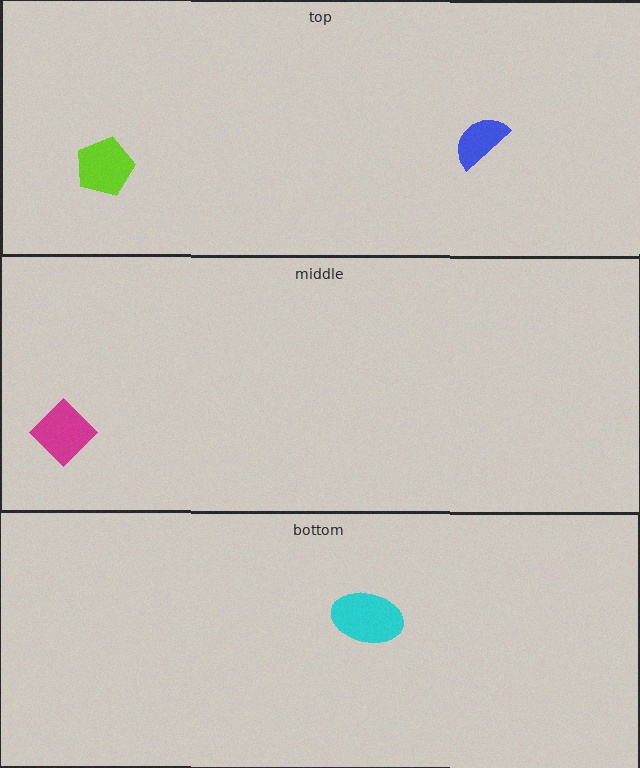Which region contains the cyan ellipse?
The bottom region.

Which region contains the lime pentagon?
The top region.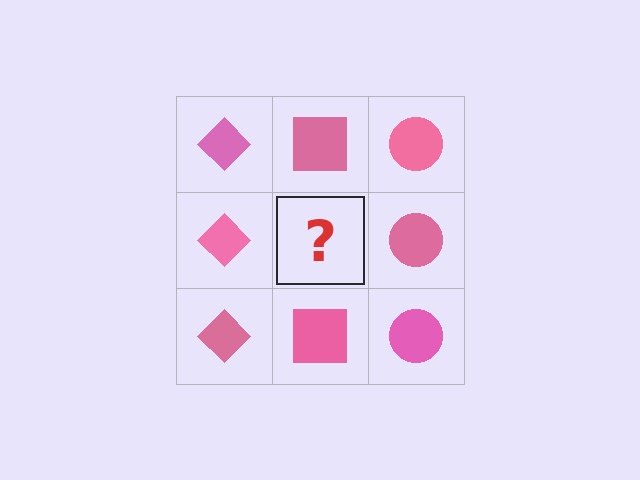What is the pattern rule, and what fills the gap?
The rule is that each column has a consistent shape. The gap should be filled with a pink square.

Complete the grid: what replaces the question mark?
The question mark should be replaced with a pink square.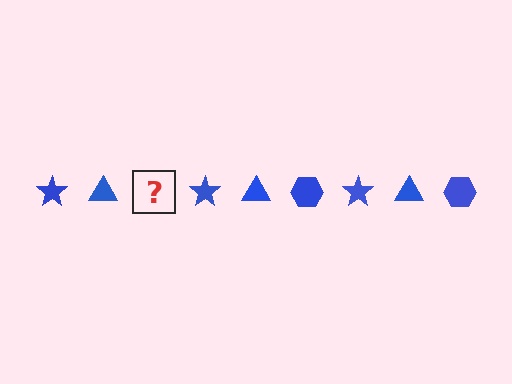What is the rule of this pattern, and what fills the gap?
The rule is that the pattern cycles through star, triangle, hexagon shapes in blue. The gap should be filled with a blue hexagon.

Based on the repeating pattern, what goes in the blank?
The blank should be a blue hexagon.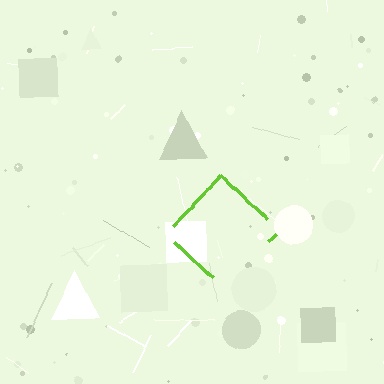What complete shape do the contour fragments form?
The contour fragments form a diamond.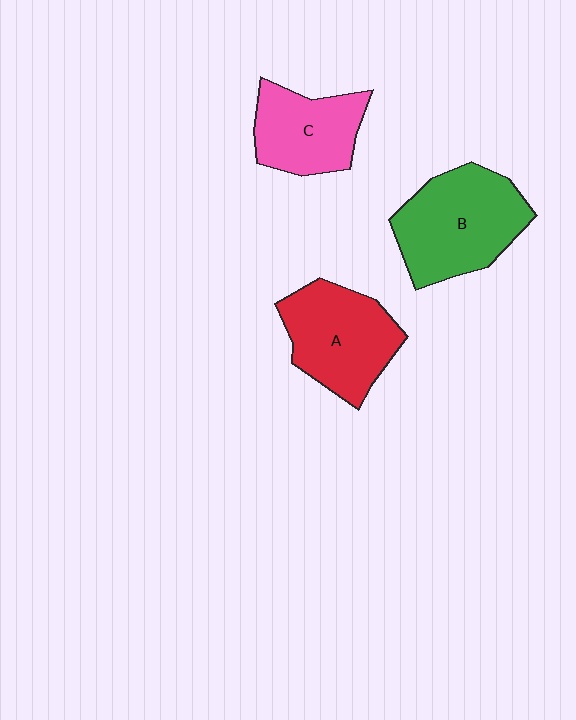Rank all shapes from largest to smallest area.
From largest to smallest: B (green), A (red), C (pink).